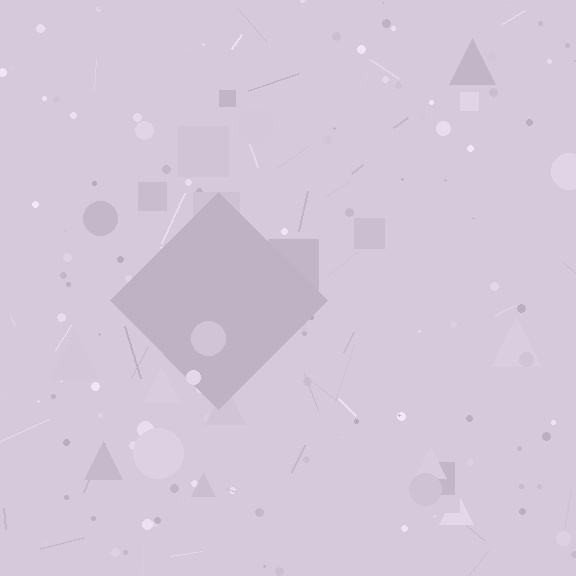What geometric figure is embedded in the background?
A diamond is embedded in the background.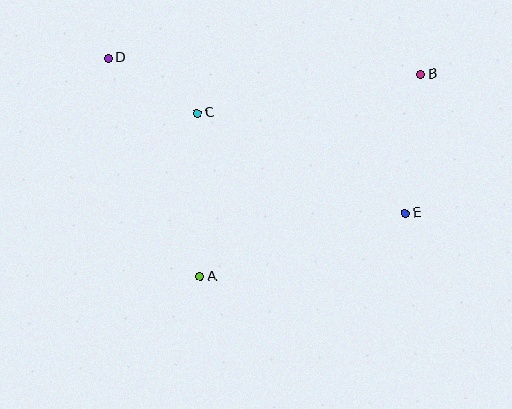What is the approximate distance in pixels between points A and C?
The distance between A and C is approximately 164 pixels.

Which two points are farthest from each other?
Points D and E are farthest from each other.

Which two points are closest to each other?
Points C and D are closest to each other.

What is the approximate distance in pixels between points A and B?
The distance between A and B is approximately 299 pixels.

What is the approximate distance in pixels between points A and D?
The distance between A and D is approximately 237 pixels.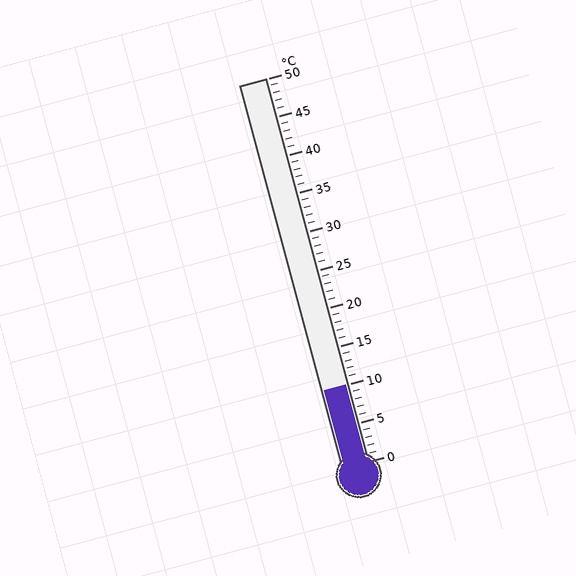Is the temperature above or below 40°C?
The temperature is below 40°C.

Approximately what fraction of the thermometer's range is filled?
The thermometer is filled to approximately 20% of its range.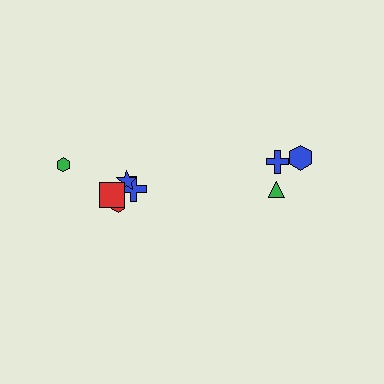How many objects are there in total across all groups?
There are 8 objects.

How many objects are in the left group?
There are 5 objects.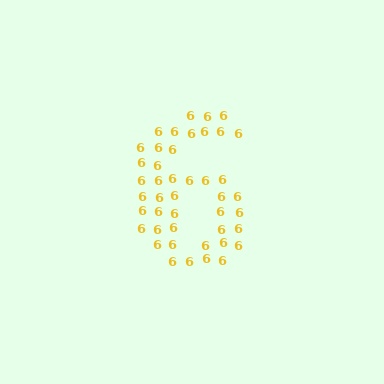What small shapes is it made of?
It is made of small digit 6's.